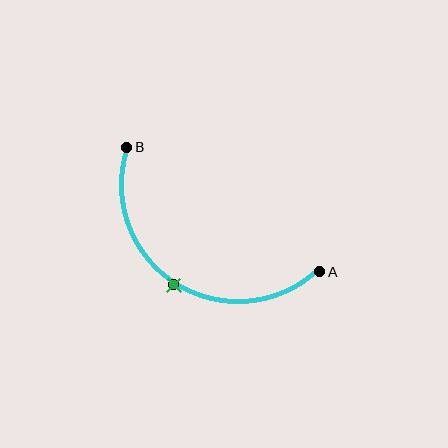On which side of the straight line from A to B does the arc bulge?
The arc bulges below the straight line connecting A and B.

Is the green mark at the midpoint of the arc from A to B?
Yes. The green mark lies on the arc at equal arc-length from both A and B — it is the arc midpoint.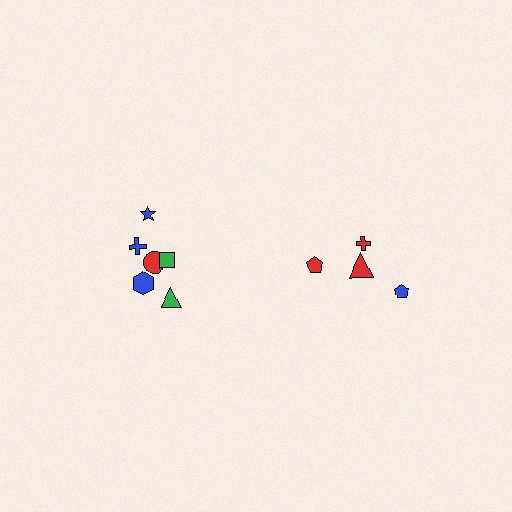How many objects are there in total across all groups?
There are 10 objects.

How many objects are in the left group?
There are 6 objects.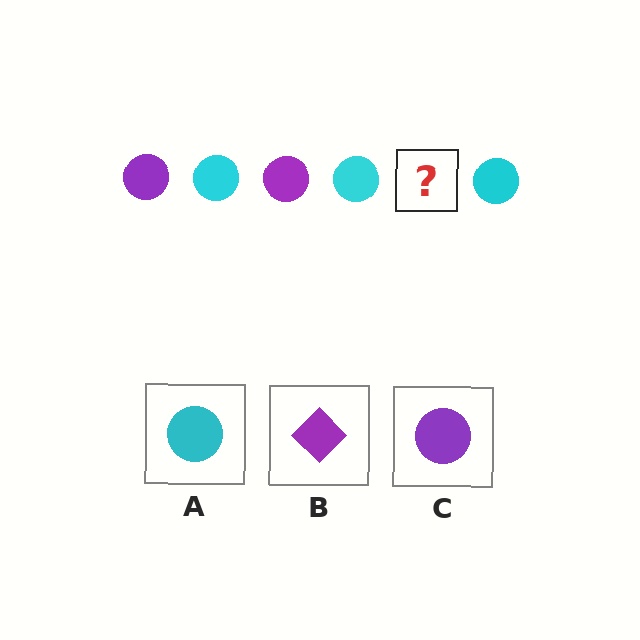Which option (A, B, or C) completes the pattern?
C.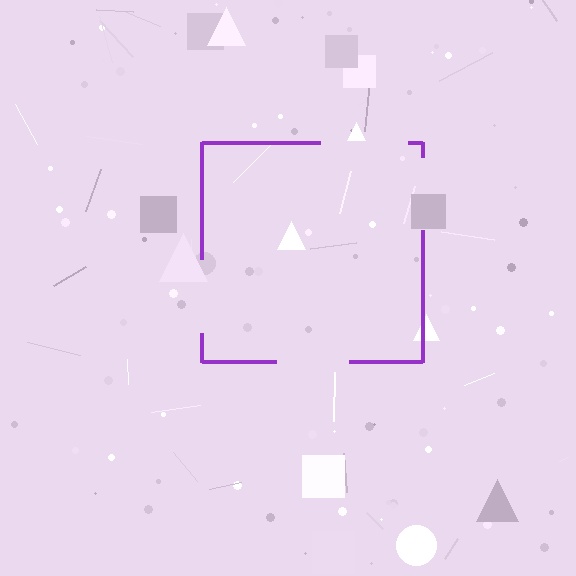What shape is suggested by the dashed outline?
The dashed outline suggests a square.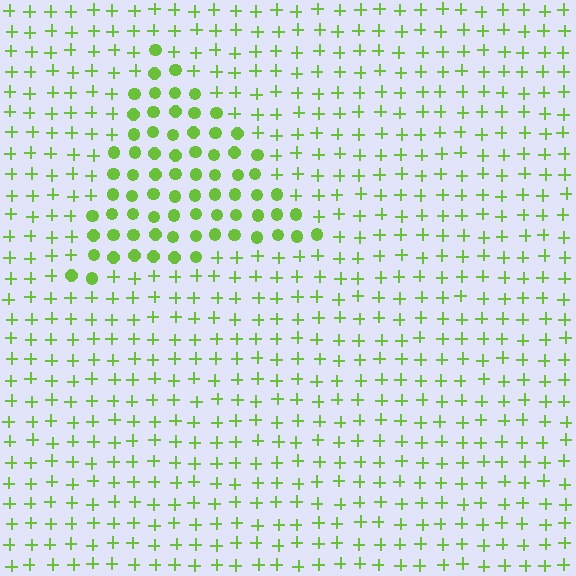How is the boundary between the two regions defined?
The boundary is defined by a change in element shape: circles inside vs. plus signs outside. All elements share the same color and spacing.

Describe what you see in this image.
The image is filled with small lime elements arranged in a uniform grid. A triangle-shaped region contains circles, while the surrounding area contains plus signs. The boundary is defined purely by the change in element shape.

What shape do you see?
I see a triangle.